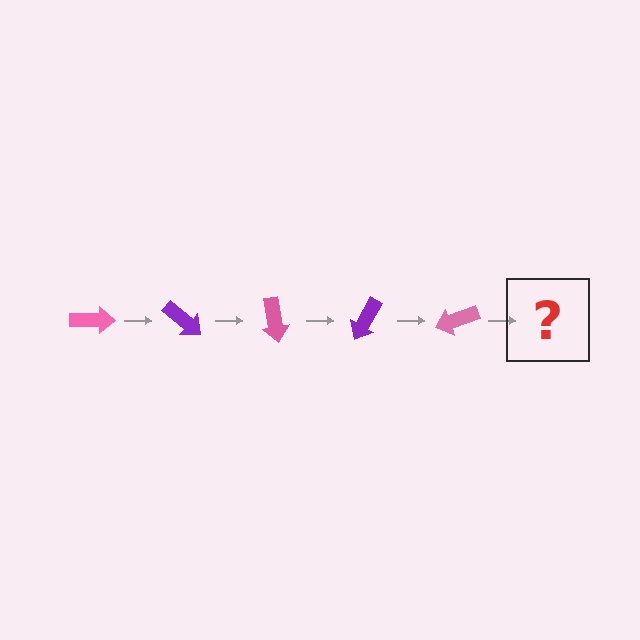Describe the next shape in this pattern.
It should be a purple arrow, rotated 200 degrees from the start.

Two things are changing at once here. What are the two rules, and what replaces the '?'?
The two rules are that it rotates 40 degrees each step and the color cycles through pink and purple. The '?' should be a purple arrow, rotated 200 degrees from the start.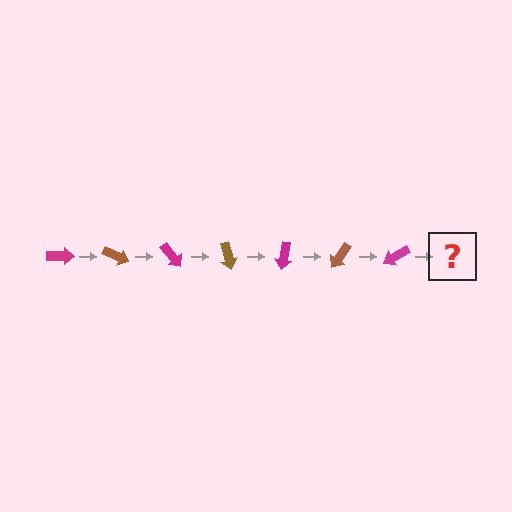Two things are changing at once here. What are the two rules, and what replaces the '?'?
The two rules are that it rotates 25 degrees each step and the color cycles through magenta and brown. The '?' should be a brown arrow, rotated 175 degrees from the start.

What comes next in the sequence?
The next element should be a brown arrow, rotated 175 degrees from the start.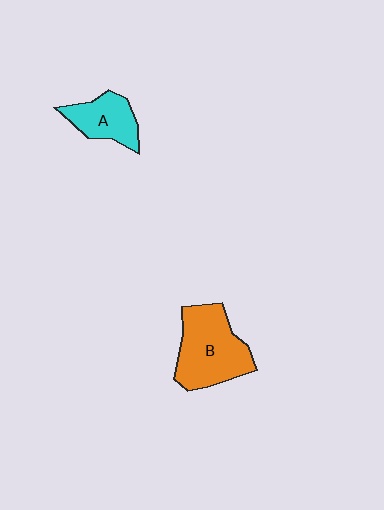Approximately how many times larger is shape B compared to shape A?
Approximately 1.7 times.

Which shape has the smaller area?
Shape A (cyan).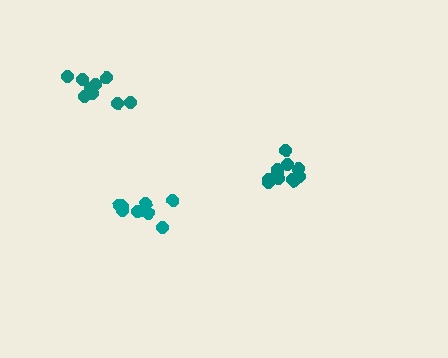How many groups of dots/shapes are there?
There are 3 groups.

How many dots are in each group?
Group 1: 9 dots, Group 2: 11 dots, Group 3: 9 dots (29 total).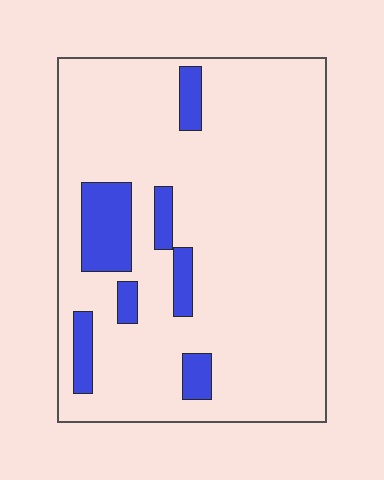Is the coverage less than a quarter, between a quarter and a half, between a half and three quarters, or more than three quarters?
Less than a quarter.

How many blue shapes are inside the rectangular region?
7.